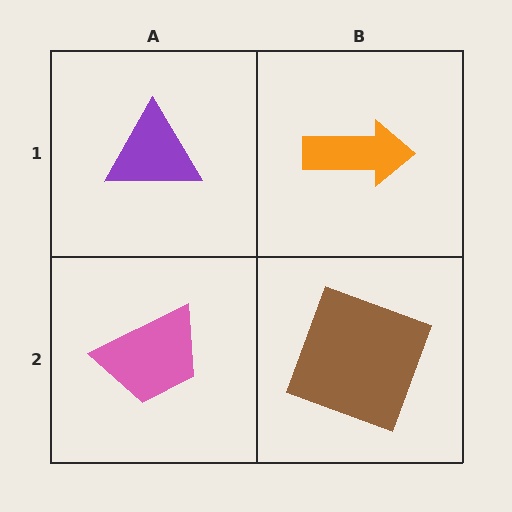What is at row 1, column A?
A purple triangle.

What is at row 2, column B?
A brown square.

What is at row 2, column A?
A pink trapezoid.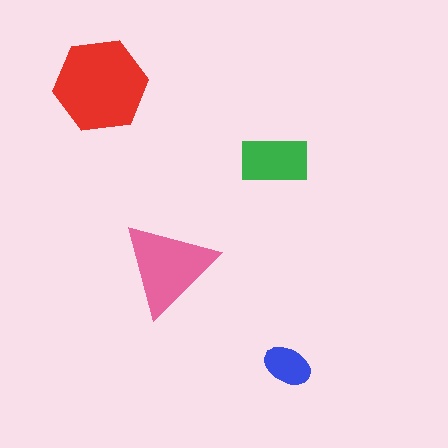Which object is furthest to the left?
The red hexagon is leftmost.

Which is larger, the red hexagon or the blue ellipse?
The red hexagon.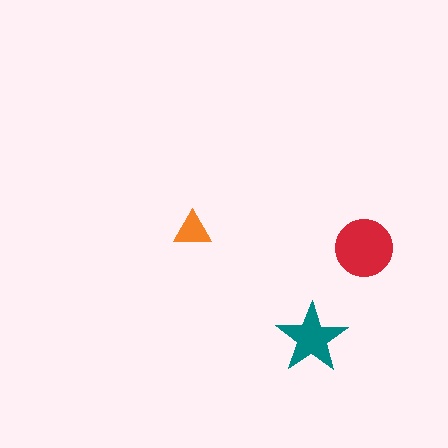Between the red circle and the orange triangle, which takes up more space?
The red circle.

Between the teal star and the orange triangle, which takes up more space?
The teal star.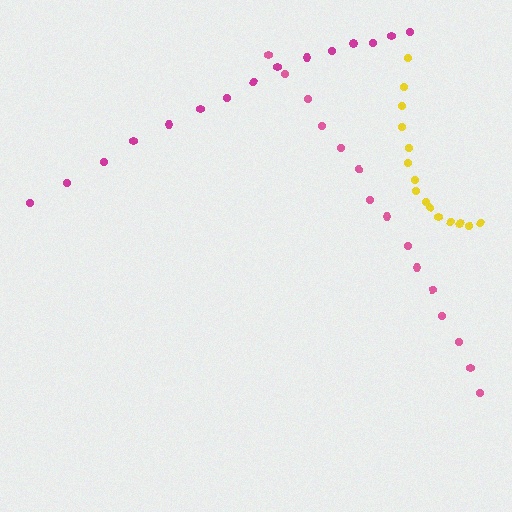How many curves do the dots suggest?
There are 3 distinct paths.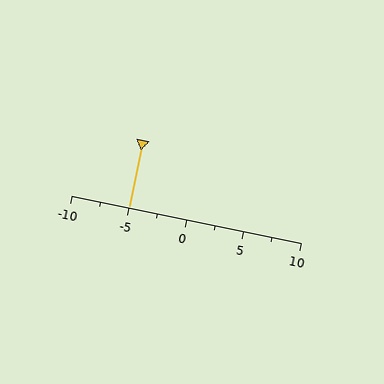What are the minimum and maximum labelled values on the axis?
The axis runs from -10 to 10.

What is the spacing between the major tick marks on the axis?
The major ticks are spaced 5 apart.